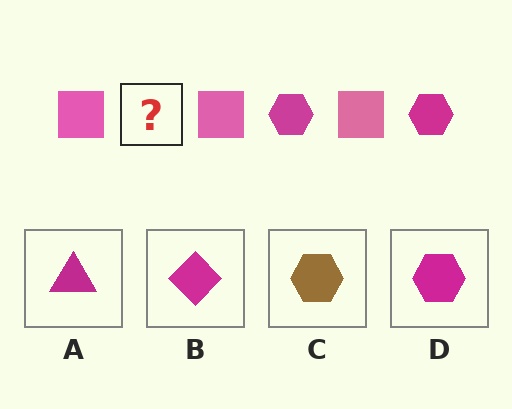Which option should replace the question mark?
Option D.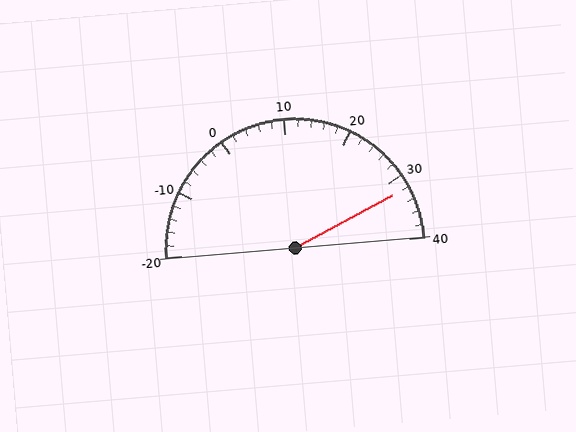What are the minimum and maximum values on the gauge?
The gauge ranges from -20 to 40.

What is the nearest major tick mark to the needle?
The nearest major tick mark is 30.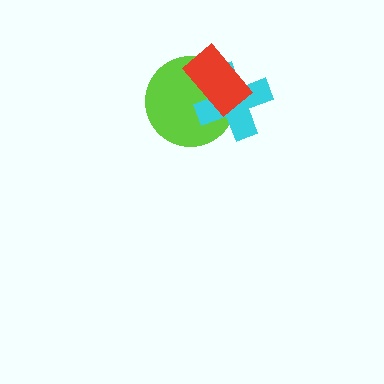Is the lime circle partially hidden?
Yes, it is partially covered by another shape.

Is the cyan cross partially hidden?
Yes, it is partially covered by another shape.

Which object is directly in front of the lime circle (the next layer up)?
The cyan cross is directly in front of the lime circle.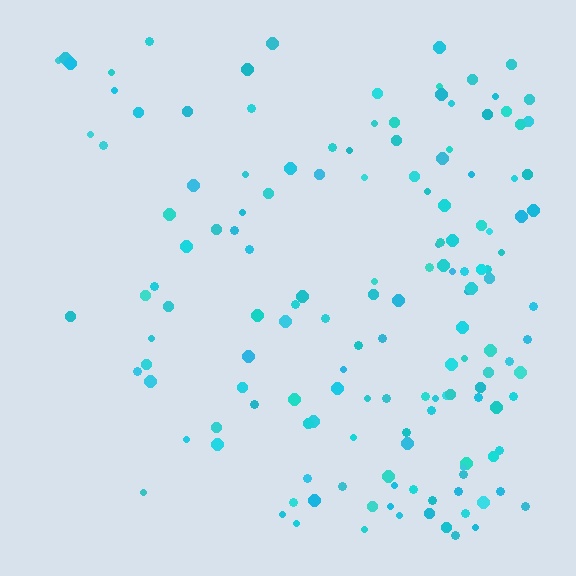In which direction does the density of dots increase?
From left to right, with the right side densest.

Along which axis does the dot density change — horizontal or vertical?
Horizontal.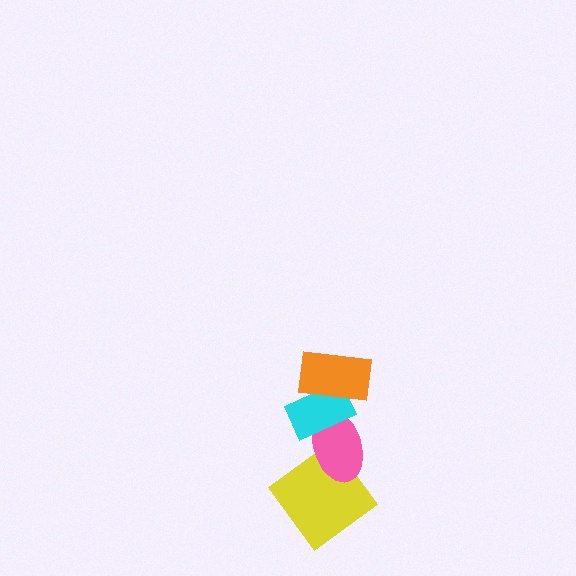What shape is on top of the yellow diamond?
The pink ellipse is on top of the yellow diamond.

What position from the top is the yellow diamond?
The yellow diamond is 4th from the top.